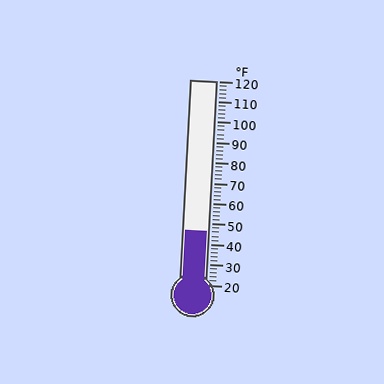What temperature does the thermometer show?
The thermometer shows approximately 46°F.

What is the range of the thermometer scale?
The thermometer scale ranges from 20°F to 120°F.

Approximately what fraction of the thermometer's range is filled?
The thermometer is filled to approximately 25% of its range.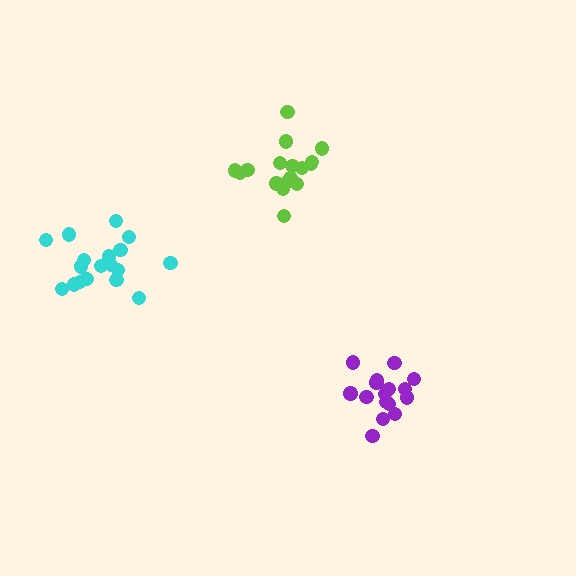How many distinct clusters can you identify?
There are 3 distinct clusters.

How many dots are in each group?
Group 1: 17 dots, Group 2: 16 dots, Group 3: 18 dots (51 total).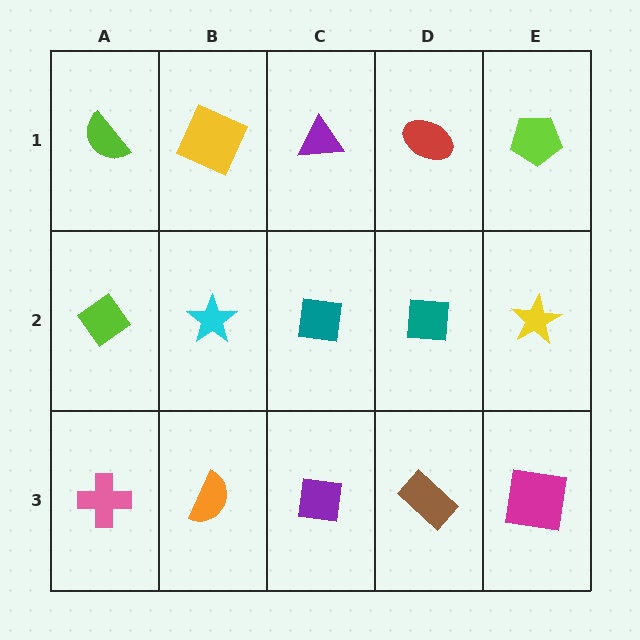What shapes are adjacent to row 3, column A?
A lime diamond (row 2, column A), an orange semicircle (row 3, column B).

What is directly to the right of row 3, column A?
An orange semicircle.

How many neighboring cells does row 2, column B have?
4.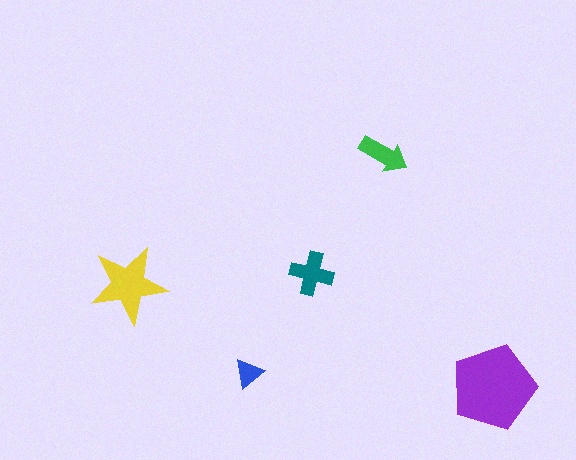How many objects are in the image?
There are 5 objects in the image.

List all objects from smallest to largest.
The blue triangle, the green arrow, the teal cross, the yellow star, the purple pentagon.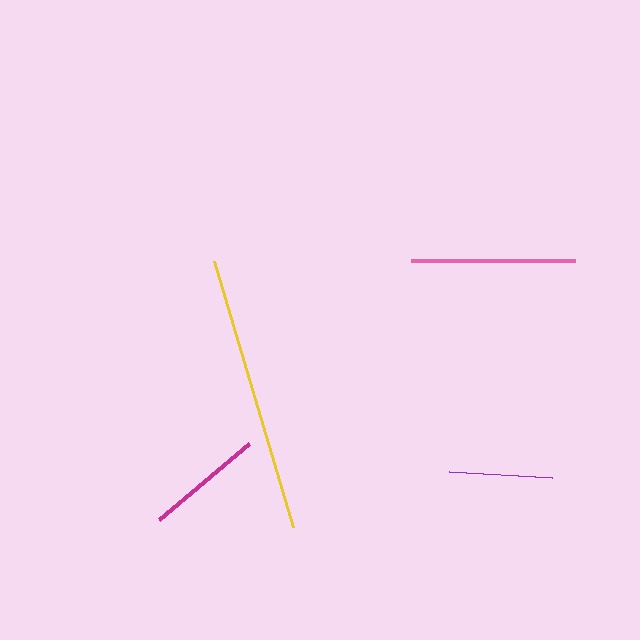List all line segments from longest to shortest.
From longest to shortest: yellow, pink, magenta, purple.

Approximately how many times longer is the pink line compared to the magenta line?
The pink line is approximately 1.4 times the length of the magenta line.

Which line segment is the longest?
The yellow line is the longest at approximately 277 pixels.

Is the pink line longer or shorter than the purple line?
The pink line is longer than the purple line.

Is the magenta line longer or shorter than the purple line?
The magenta line is longer than the purple line.